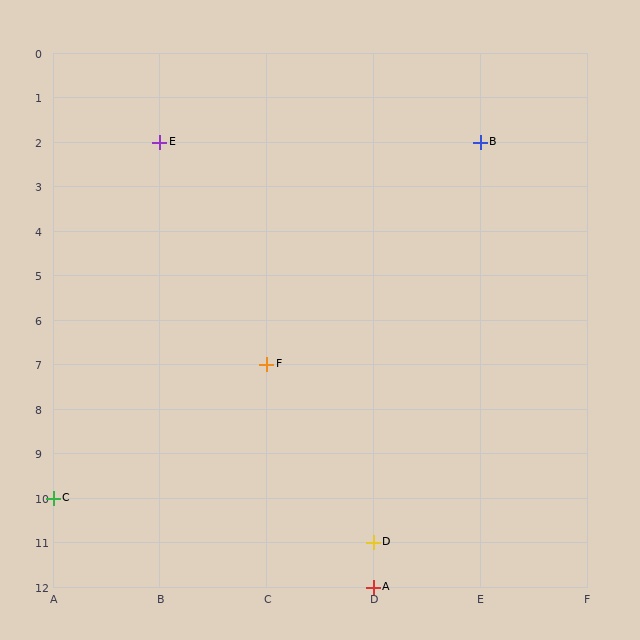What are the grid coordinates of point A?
Point A is at grid coordinates (D, 12).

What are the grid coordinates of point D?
Point D is at grid coordinates (D, 11).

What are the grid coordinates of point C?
Point C is at grid coordinates (A, 10).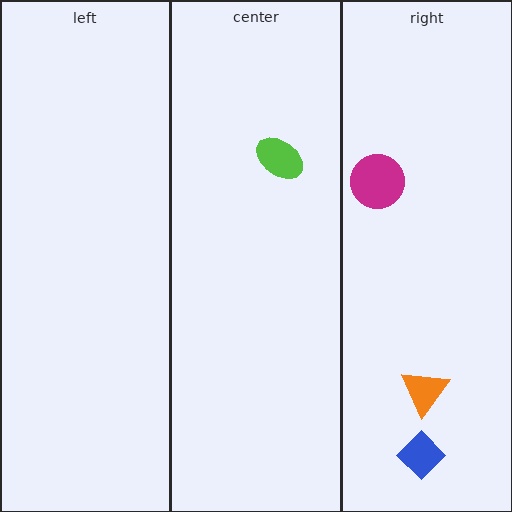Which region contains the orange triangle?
The right region.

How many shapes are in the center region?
1.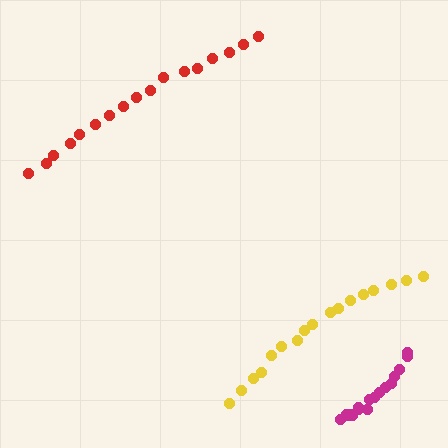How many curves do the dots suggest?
There are 3 distinct paths.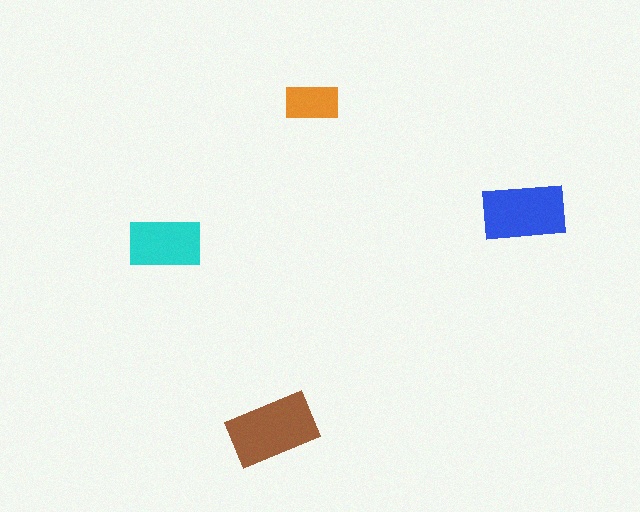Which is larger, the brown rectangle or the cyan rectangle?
The brown one.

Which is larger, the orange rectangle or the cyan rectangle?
The cyan one.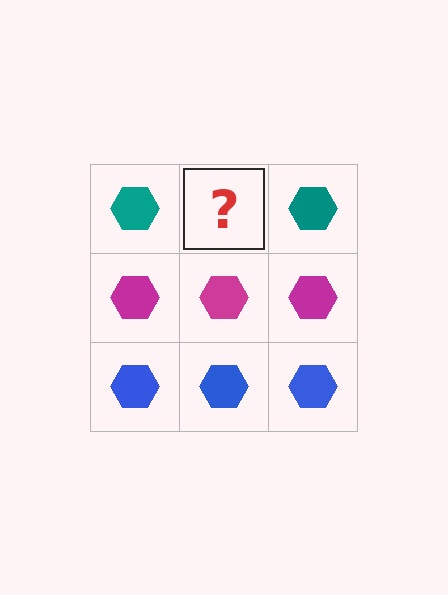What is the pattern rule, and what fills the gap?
The rule is that each row has a consistent color. The gap should be filled with a teal hexagon.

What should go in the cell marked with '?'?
The missing cell should contain a teal hexagon.